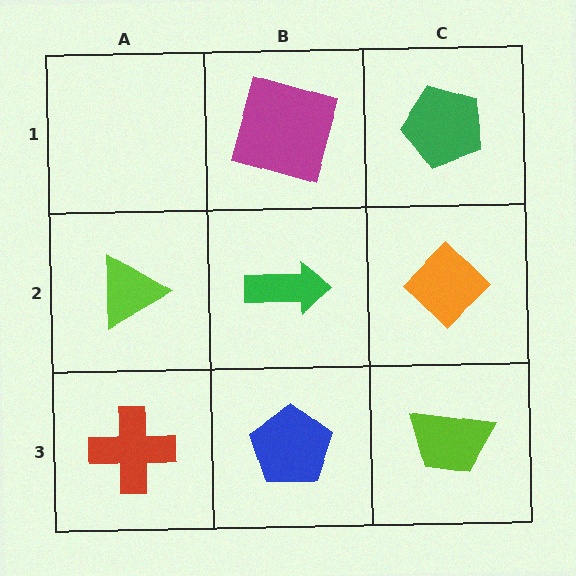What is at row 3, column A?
A red cross.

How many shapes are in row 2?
3 shapes.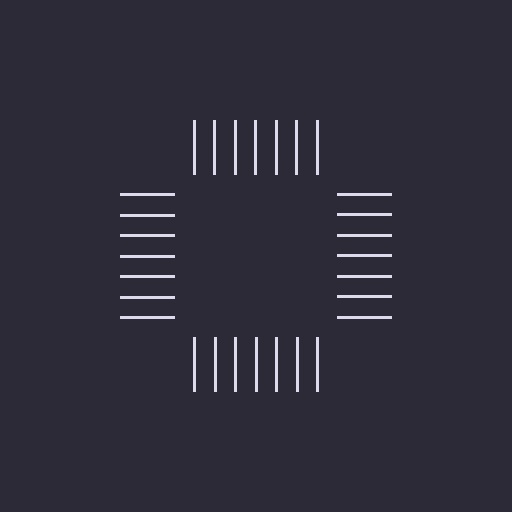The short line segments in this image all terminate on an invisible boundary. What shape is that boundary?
An illusory square — the line segments terminate on its edges but no continuous stroke is drawn.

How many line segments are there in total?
28 — 7 along each of the 4 edges.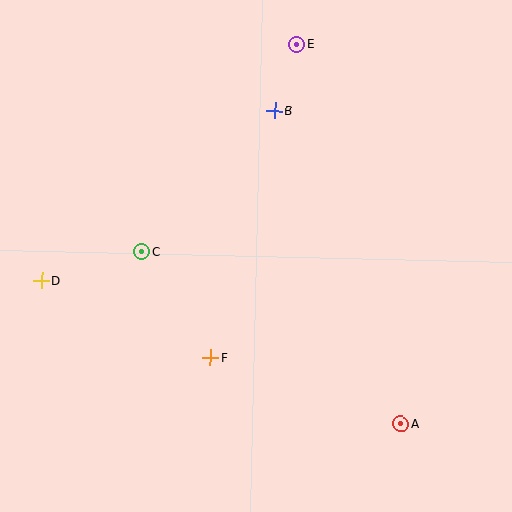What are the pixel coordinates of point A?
Point A is at (401, 424).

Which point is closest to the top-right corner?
Point E is closest to the top-right corner.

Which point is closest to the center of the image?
Point F at (210, 358) is closest to the center.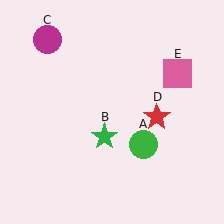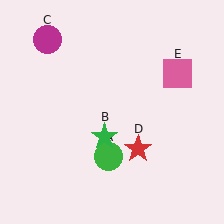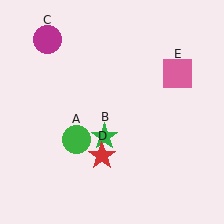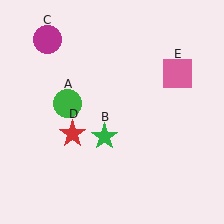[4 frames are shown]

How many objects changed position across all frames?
2 objects changed position: green circle (object A), red star (object D).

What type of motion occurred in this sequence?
The green circle (object A), red star (object D) rotated clockwise around the center of the scene.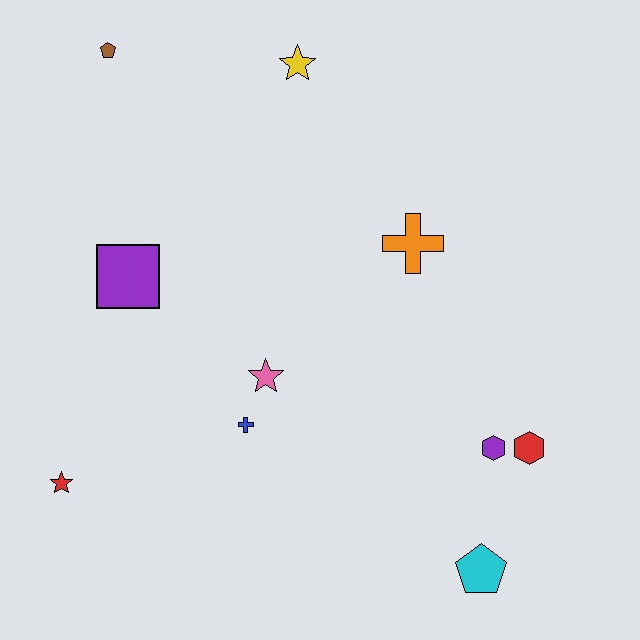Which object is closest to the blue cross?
The pink star is closest to the blue cross.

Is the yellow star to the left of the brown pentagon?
No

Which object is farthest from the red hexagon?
The brown pentagon is farthest from the red hexagon.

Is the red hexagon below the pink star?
Yes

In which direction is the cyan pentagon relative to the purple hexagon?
The cyan pentagon is below the purple hexagon.